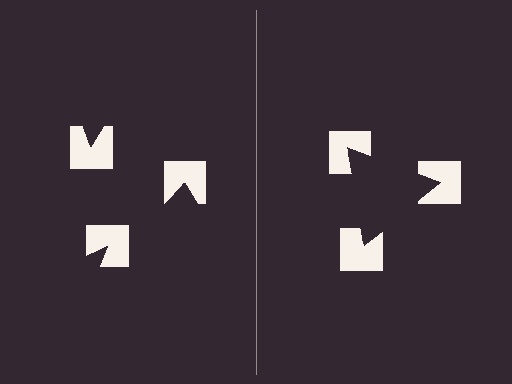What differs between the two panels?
The notched squares are positioned identically on both sides; only the wedge orientations differ. On the right they align to a triangle; on the left they are misaligned.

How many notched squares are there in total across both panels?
6 — 3 on each side.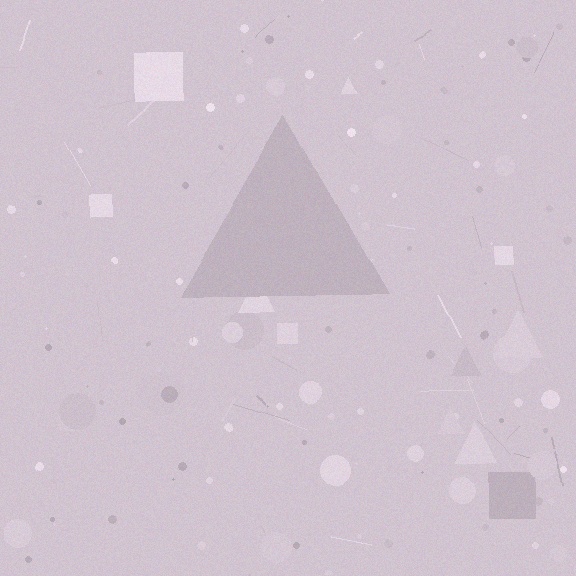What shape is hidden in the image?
A triangle is hidden in the image.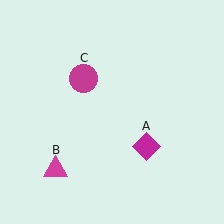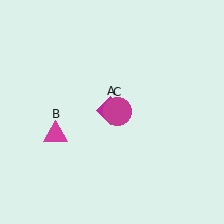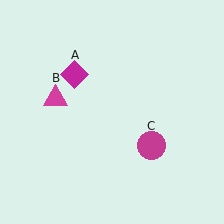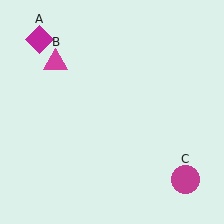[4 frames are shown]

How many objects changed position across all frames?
3 objects changed position: magenta diamond (object A), magenta triangle (object B), magenta circle (object C).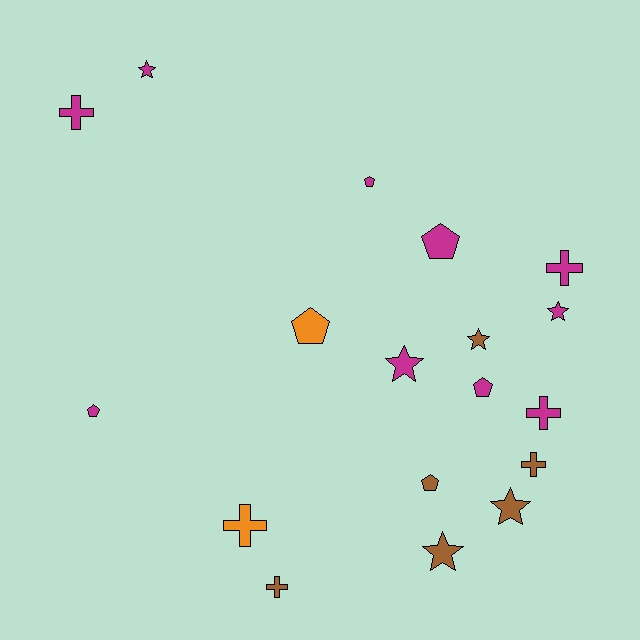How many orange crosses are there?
There is 1 orange cross.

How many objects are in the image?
There are 18 objects.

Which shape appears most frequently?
Cross, with 6 objects.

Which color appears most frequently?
Magenta, with 10 objects.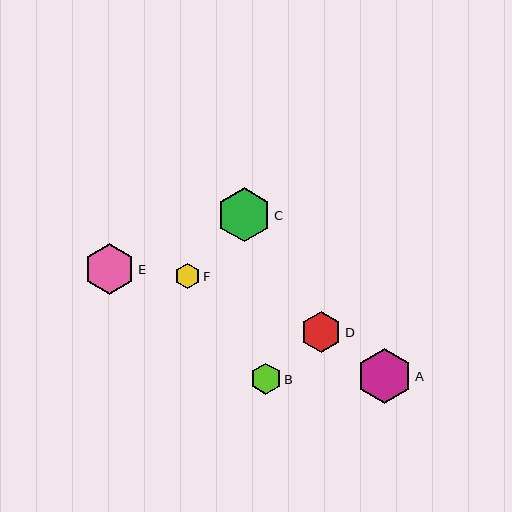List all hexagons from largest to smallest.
From largest to smallest: A, C, E, D, B, F.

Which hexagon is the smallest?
Hexagon F is the smallest with a size of approximately 25 pixels.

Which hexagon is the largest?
Hexagon A is the largest with a size of approximately 55 pixels.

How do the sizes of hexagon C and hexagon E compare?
Hexagon C and hexagon E are approximately the same size.